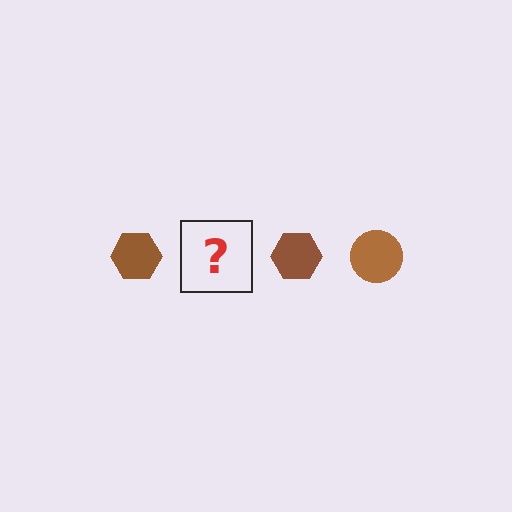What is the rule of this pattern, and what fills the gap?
The rule is that the pattern cycles through hexagon, circle shapes in brown. The gap should be filled with a brown circle.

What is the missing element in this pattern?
The missing element is a brown circle.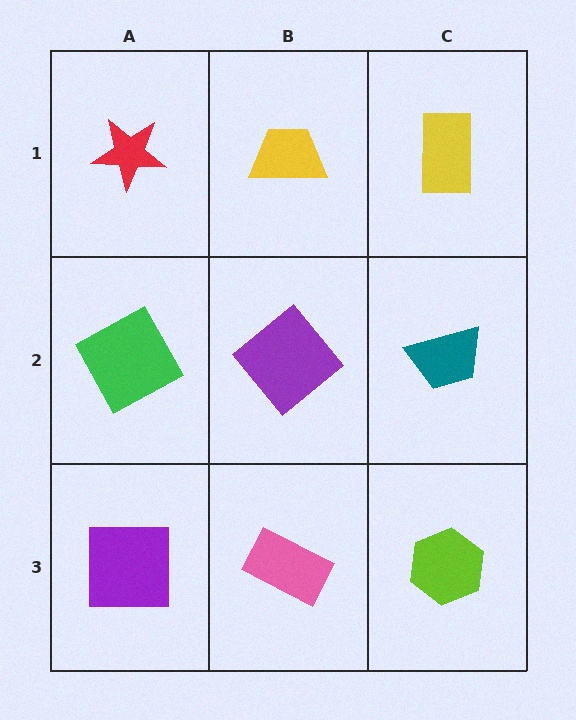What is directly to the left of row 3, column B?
A purple square.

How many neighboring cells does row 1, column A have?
2.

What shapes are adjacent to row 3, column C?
A teal trapezoid (row 2, column C), a pink rectangle (row 3, column B).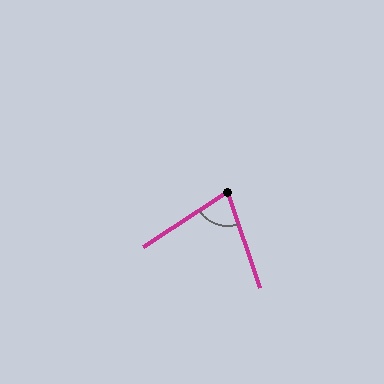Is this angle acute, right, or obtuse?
It is acute.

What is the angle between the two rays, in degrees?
Approximately 75 degrees.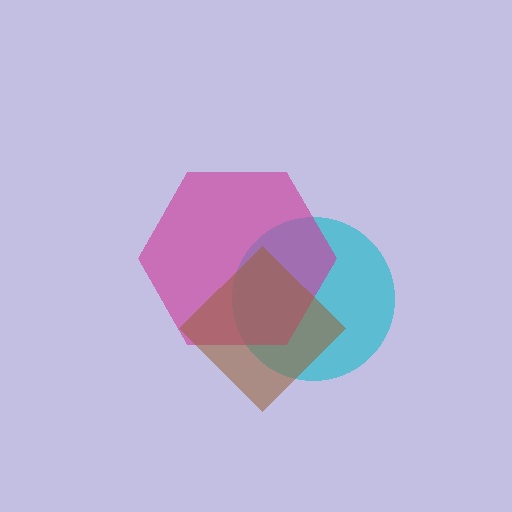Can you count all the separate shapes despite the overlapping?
Yes, there are 3 separate shapes.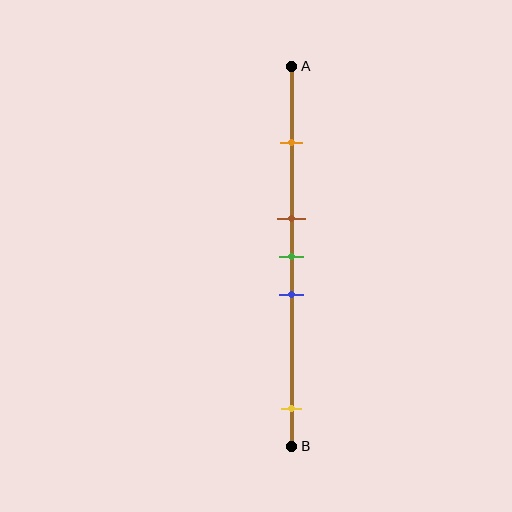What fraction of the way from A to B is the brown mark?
The brown mark is approximately 40% (0.4) of the way from A to B.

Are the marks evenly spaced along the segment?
No, the marks are not evenly spaced.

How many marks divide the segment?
There are 5 marks dividing the segment.